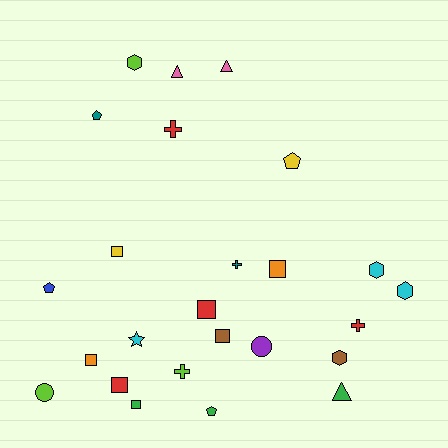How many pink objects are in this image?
There are 2 pink objects.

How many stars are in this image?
There is 1 star.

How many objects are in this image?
There are 25 objects.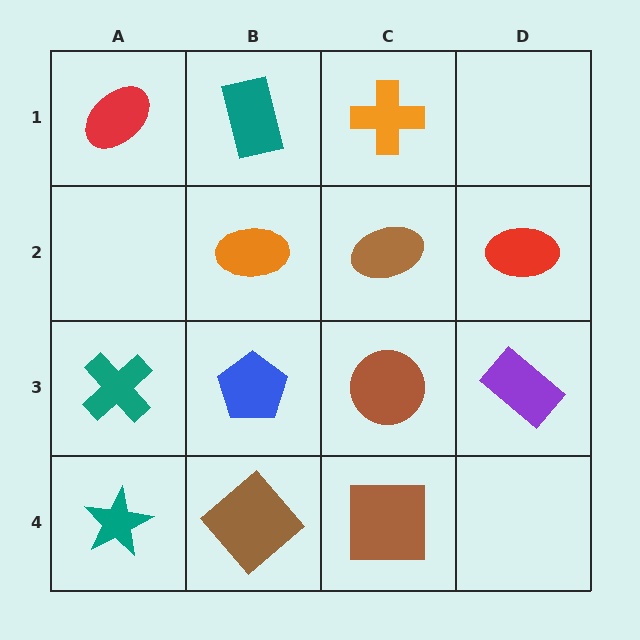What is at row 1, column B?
A teal rectangle.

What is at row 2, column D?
A red ellipse.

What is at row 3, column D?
A purple rectangle.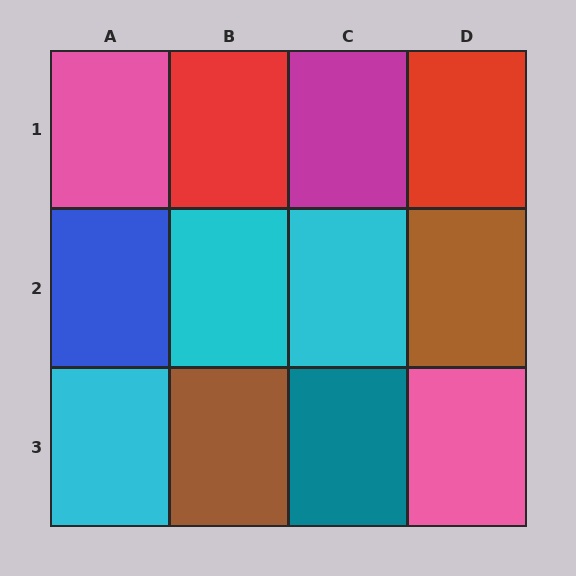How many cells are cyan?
3 cells are cyan.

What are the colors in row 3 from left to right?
Cyan, brown, teal, pink.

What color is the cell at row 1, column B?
Red.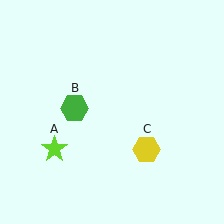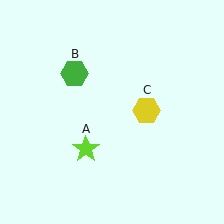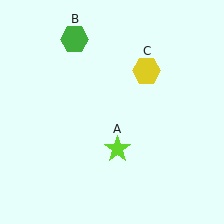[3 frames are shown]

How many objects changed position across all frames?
3 objects changed position: lime star (object A), green hexagon (object B), yellow hexagon (object C).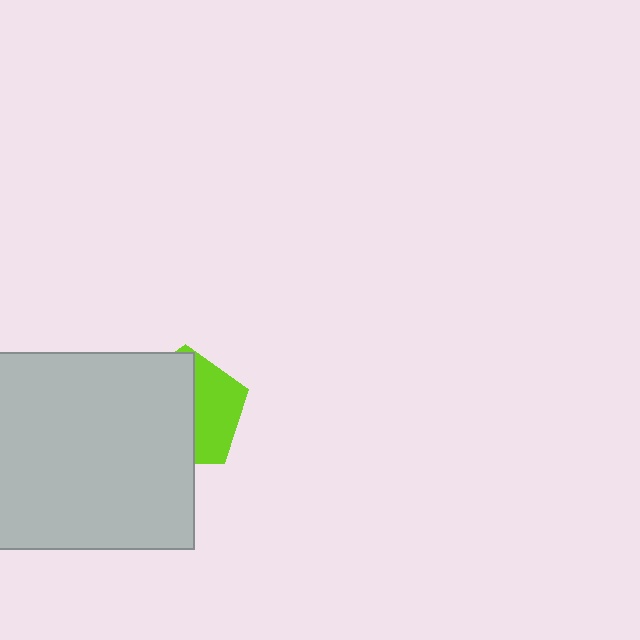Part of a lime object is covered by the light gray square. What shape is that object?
It is a pentagon.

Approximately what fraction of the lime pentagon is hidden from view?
Roughly 60% of the lime pentagon is hidden behind the light gray square.